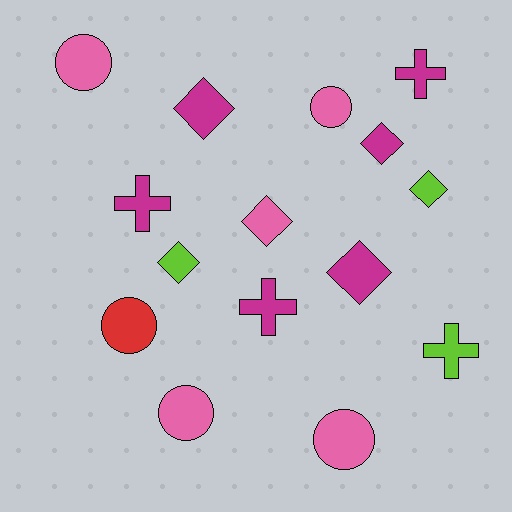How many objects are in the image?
There are 15 objects.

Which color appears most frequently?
Magenta, with 6 objects.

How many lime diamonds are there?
There are 2 lime diamonds.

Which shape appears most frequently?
Diamond, with 6 objects.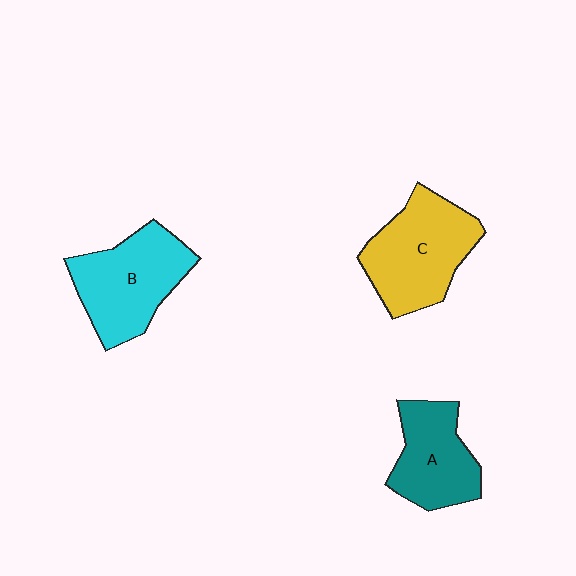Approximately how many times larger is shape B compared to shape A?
Approximately 1.3 times.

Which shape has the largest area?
Shape C (yellow).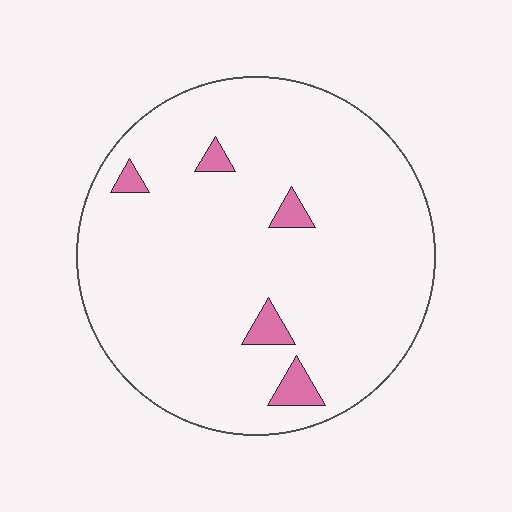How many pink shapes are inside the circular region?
5.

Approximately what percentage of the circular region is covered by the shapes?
Approximately 5%.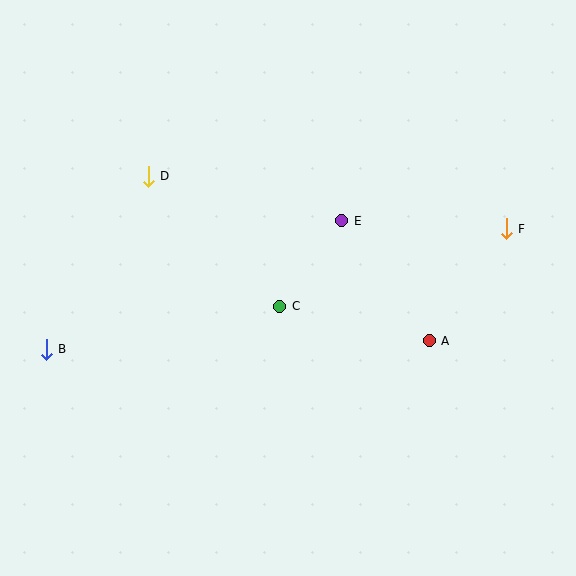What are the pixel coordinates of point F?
Point F is at (506, 229).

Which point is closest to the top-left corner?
Point D is closest to the top-left corner.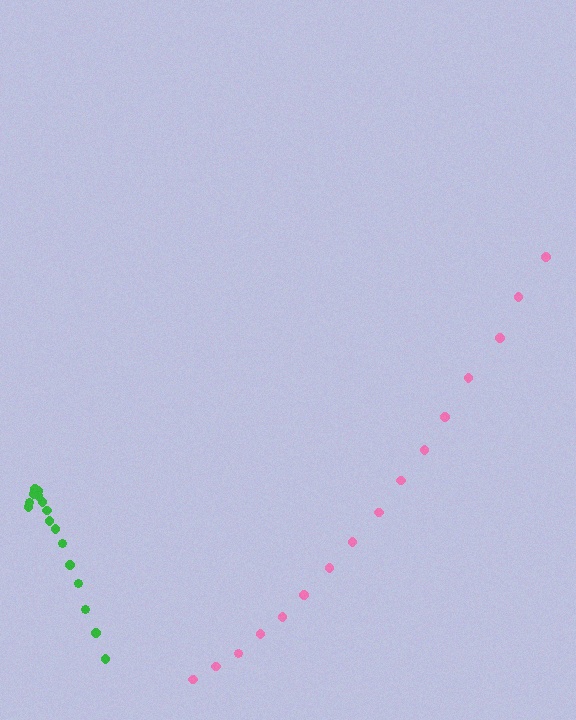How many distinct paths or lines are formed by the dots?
There are 2 distinct paths.